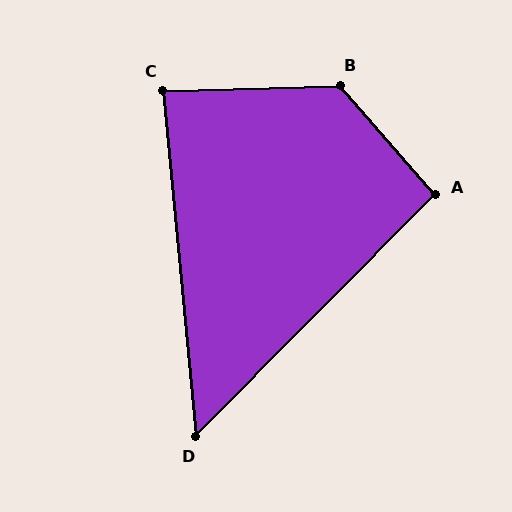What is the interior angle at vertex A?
Approximately 94 degrees (approximately right).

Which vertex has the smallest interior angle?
D, at approximately 50 degrees.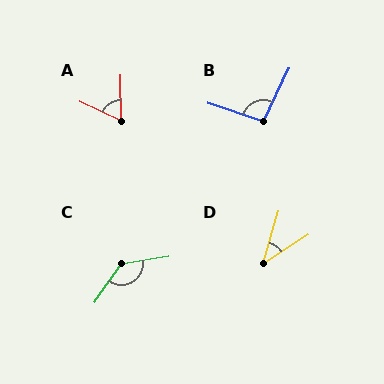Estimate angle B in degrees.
Approximately 97 degrees.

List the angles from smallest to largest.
D (41°), A (64°), B (97°), C (133°).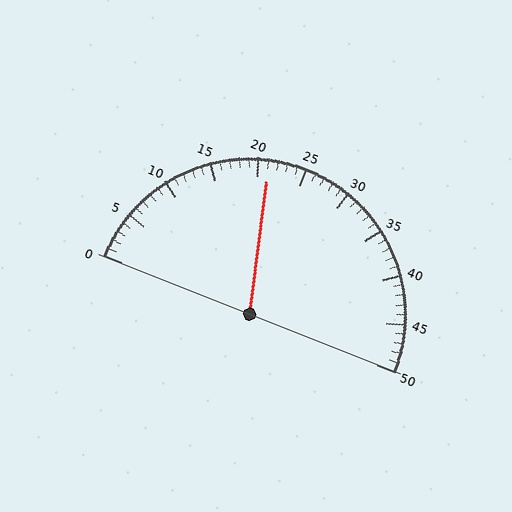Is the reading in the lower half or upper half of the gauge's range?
The reading is in the lower half of the range (0 to 50).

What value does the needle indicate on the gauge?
The needle indicates approximately 21.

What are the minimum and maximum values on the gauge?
The gauge ranges from 0 to 50.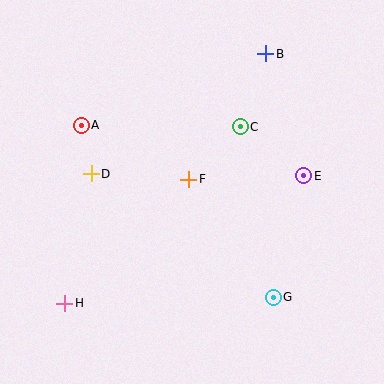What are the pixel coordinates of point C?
Point C is at (240, 127).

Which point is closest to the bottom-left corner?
Point H is closest to the bottom-left corner.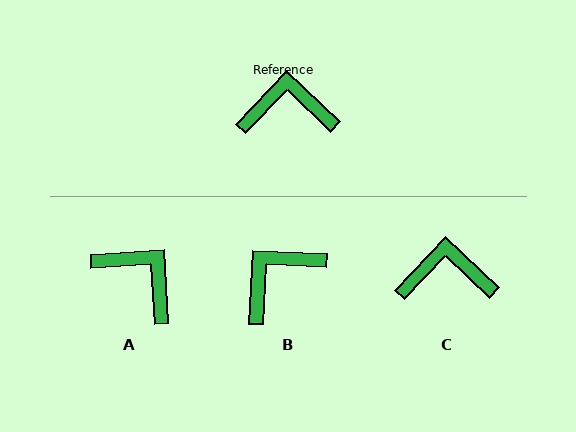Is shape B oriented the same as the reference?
No, it is off by about 41 degrees.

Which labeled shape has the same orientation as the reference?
C.